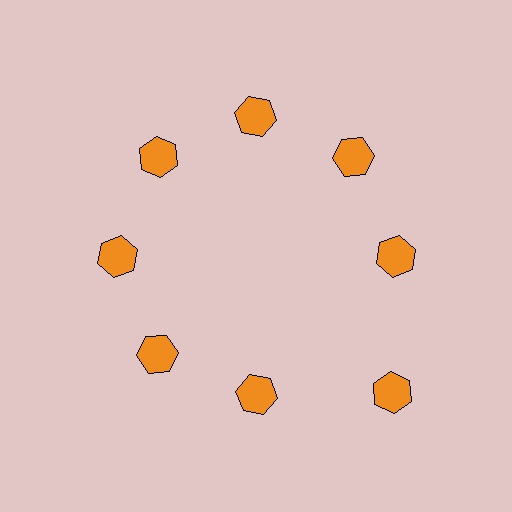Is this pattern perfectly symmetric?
No. The 8 orange hexagons are arranged in a ring, but one element near the 4 o'clock position is pushed outward from the center, breaking the 8-fold rotational symmetry.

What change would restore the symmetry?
The symmetry would be restored by moving it inward, back onto the ring so that all 8 hexagons sit at equal angles and equal distance from the center.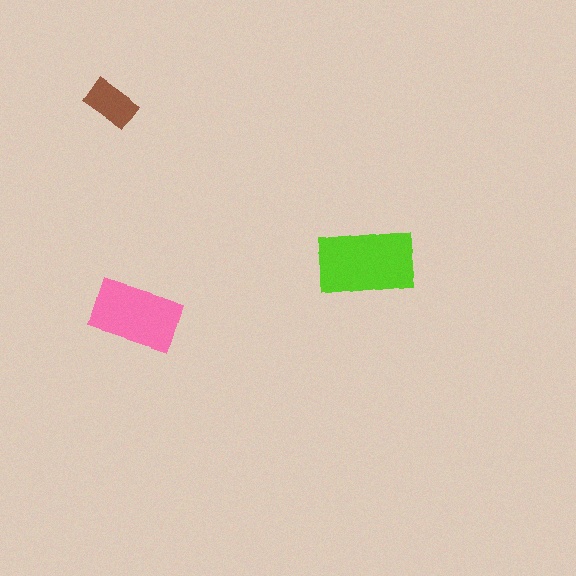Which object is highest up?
The brown rectangle is topmost.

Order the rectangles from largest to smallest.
the lime one, the pink one, the brown one.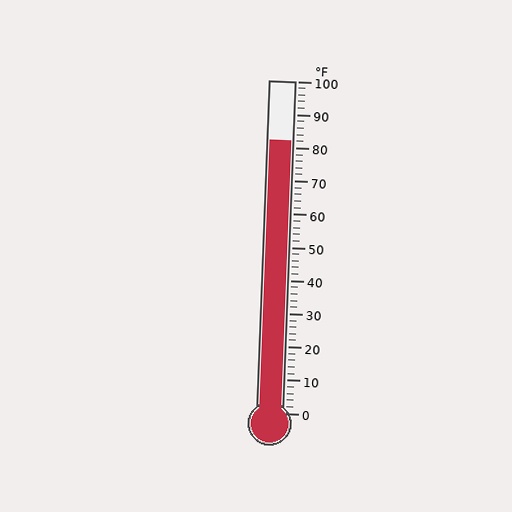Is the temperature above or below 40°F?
The temperature is above 40°F.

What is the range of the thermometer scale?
The thermometer scale ranges from 0°F to 100°F.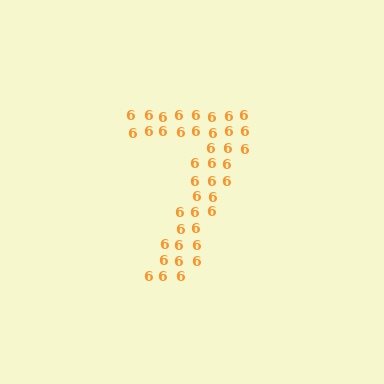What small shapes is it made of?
It is made of small digit 6's.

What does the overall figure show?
The overall figure shows the digit 7.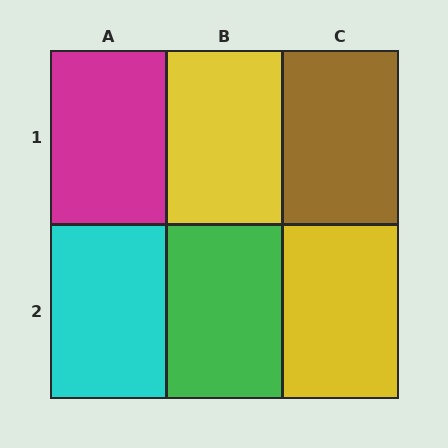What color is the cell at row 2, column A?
Cyan.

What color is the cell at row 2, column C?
Yellow.